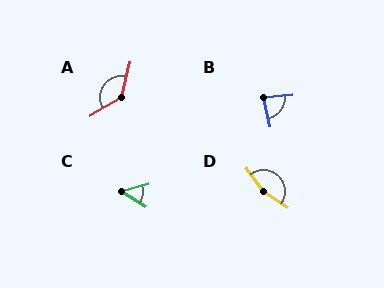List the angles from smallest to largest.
C (46°), B (81°), A (134°), D (161°).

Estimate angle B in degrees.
Approximately 81 degrees.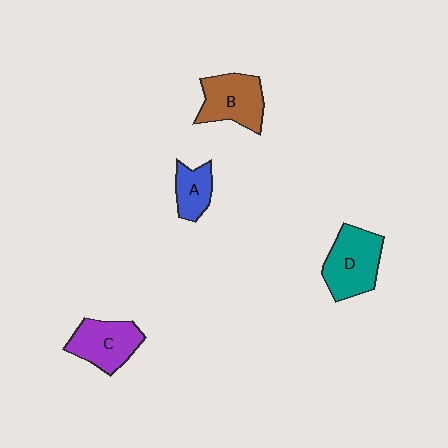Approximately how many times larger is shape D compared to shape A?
Approximately 1.9 times.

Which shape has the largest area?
Shape D (teal).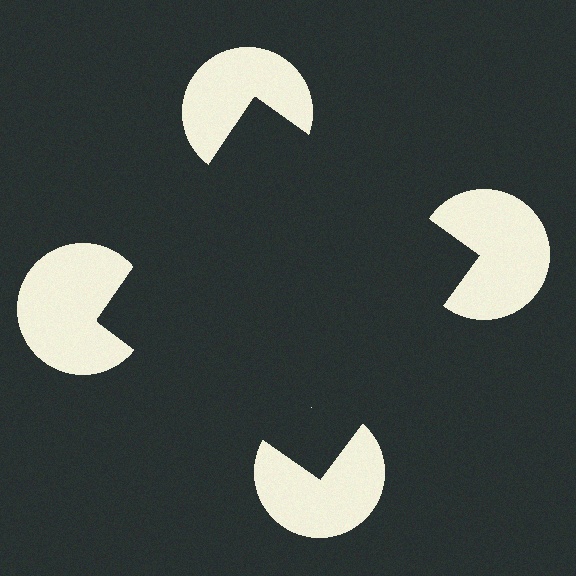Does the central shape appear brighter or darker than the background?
It typically appears slightly darker than the background, even though no actual brightness change is drawn.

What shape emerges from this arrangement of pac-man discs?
An illusory square — its edges are inferred from the aligned wedge cuts in the pac-man discs, not physically drawn.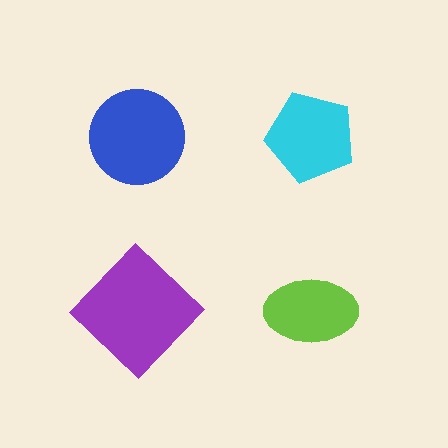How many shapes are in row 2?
2 shapes.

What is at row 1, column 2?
A cyan pentagon.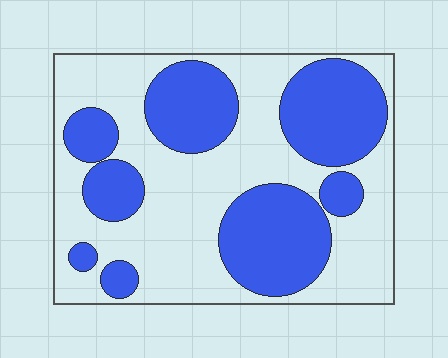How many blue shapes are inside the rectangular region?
8.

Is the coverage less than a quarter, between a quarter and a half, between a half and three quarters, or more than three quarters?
Between a quarter and a half.